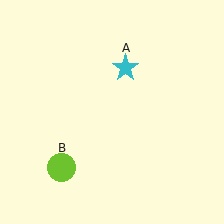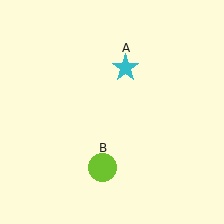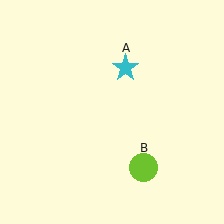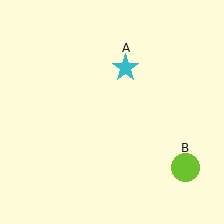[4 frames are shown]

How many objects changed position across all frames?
1 object changed position: lime circle (object B).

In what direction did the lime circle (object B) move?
The lime circle (object B) moved right.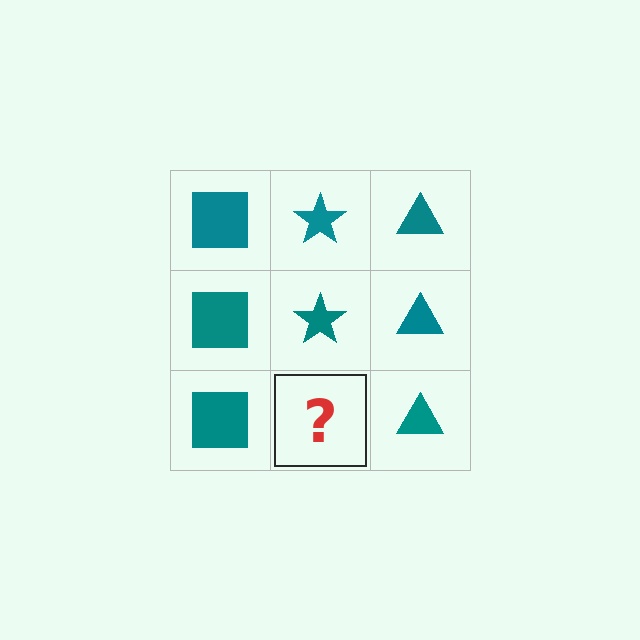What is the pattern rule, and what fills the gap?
The rule is that each column has a consistent shape. The gap should be filled with a teal star.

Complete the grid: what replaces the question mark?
The question mark should be replaced with a teal star.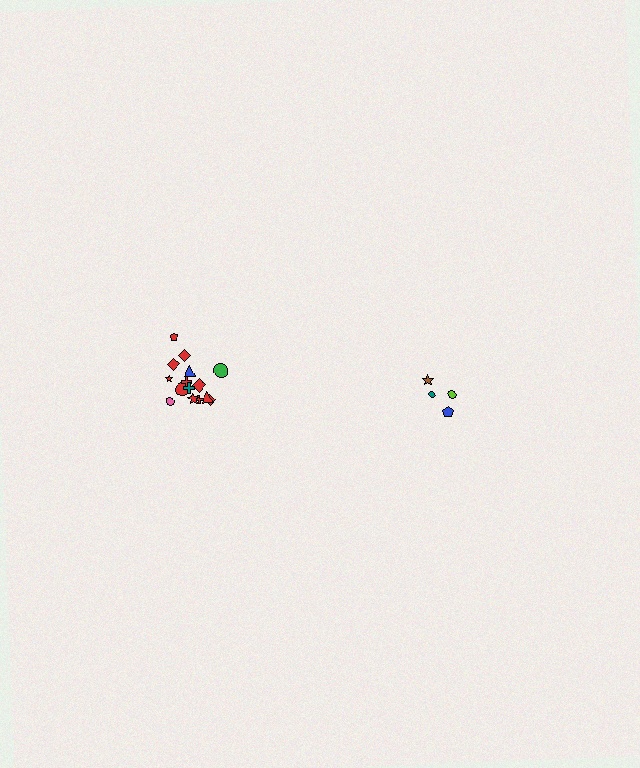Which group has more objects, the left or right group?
The left group.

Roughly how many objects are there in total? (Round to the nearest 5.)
Roughly 20 objects in total.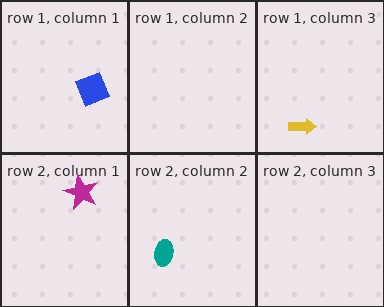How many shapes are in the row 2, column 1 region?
1.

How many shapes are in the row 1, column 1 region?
1.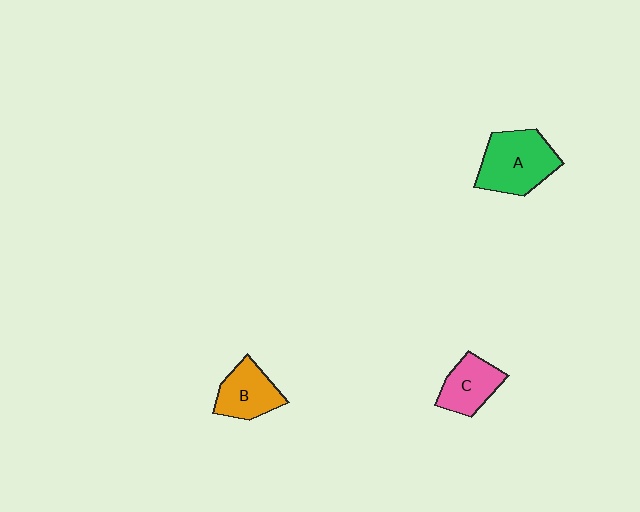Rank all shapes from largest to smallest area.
From largest to smallest: A (green), B (orange), C (pink).